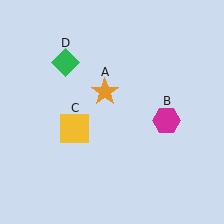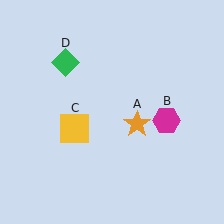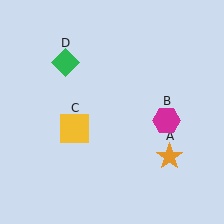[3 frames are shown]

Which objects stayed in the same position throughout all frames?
Magenta hexagon (object B) and yellow square (object C) and green diamond (object D) remained stationary.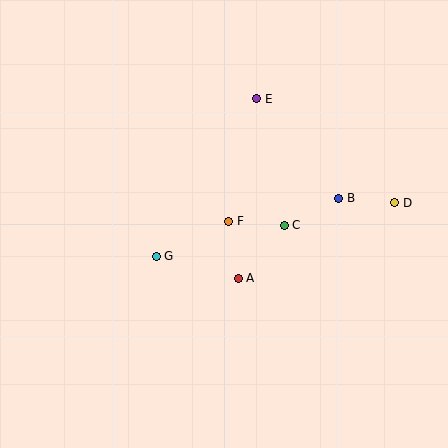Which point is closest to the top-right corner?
Point D is closest to the top-right corner.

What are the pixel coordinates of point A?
Point A is at (238, 278).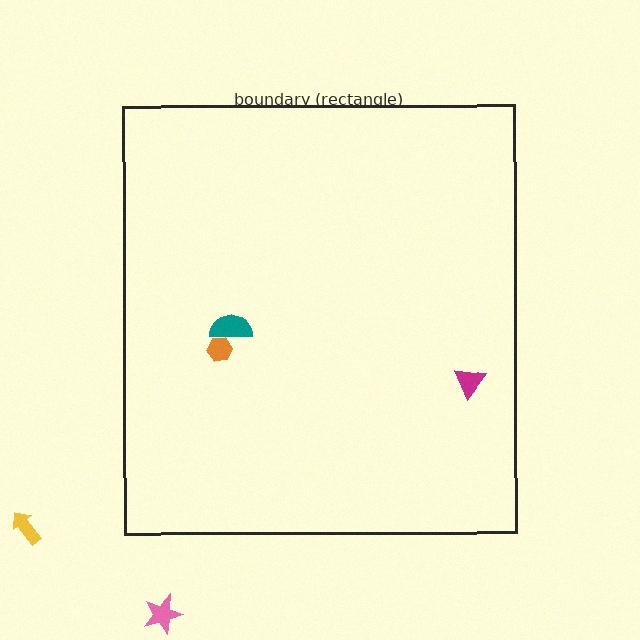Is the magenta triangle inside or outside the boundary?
Inside.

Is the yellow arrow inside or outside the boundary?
Outside.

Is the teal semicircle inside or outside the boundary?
Inside.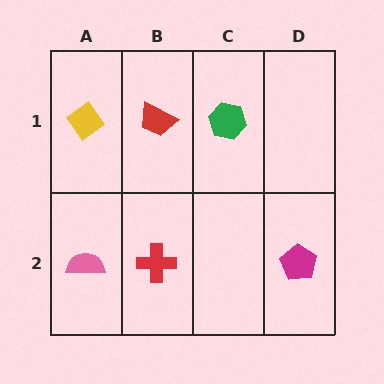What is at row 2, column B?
A red cross.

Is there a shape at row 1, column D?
No, that cell is empty.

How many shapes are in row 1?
3 shapes.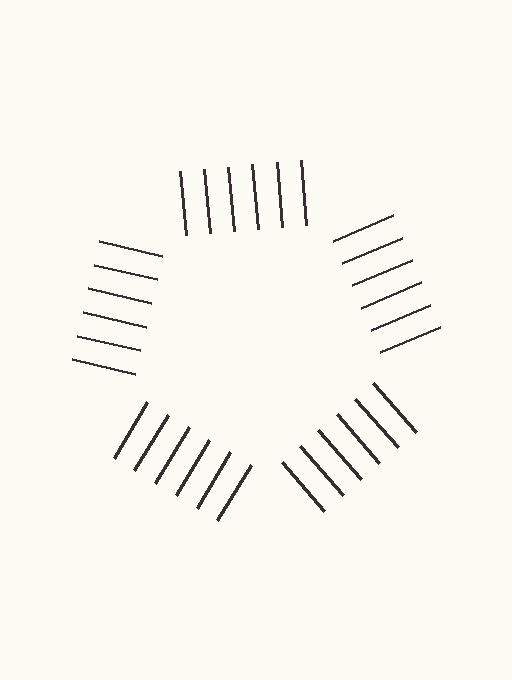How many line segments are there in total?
30 — 6 along each of the 5 edges.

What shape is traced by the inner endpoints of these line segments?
An illusory pentagon — the line segments terminate on its edges but no continuous stroke is drawn.